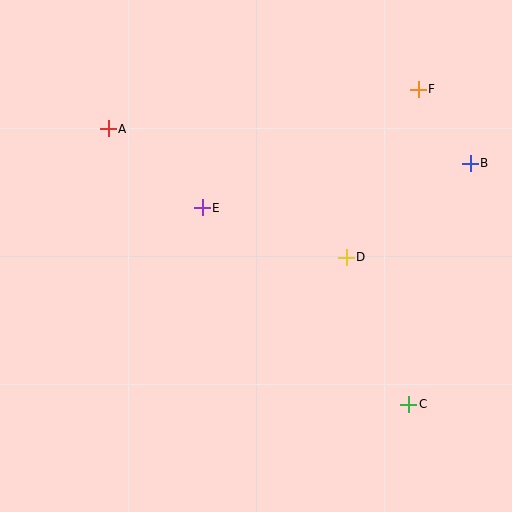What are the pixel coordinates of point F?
Point F is at (418, 89).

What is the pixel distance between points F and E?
The distance between F and E is 247 pixels.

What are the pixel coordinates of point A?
Point A is at (108, 129).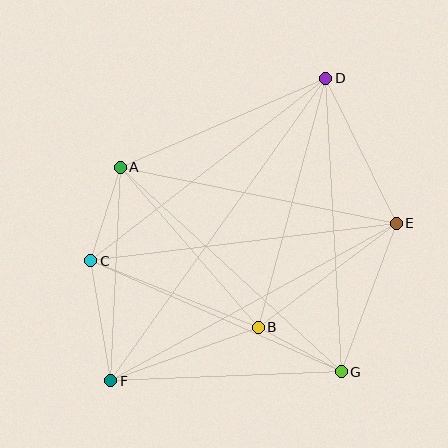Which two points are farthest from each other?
Points D and F are farthest from each other.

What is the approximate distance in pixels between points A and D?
The distance between A and D is approximately 224 pixels.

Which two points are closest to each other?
Points B and G are closest to each other.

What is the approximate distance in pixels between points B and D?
The distance between B and D is approximately 258 pixels.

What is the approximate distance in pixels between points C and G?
The distance between C and G is approximately 274 pixels.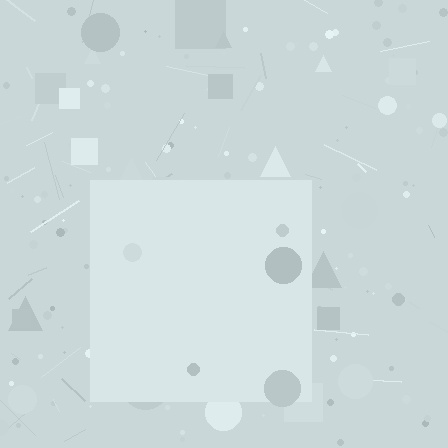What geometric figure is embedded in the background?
A square is embedded in the background.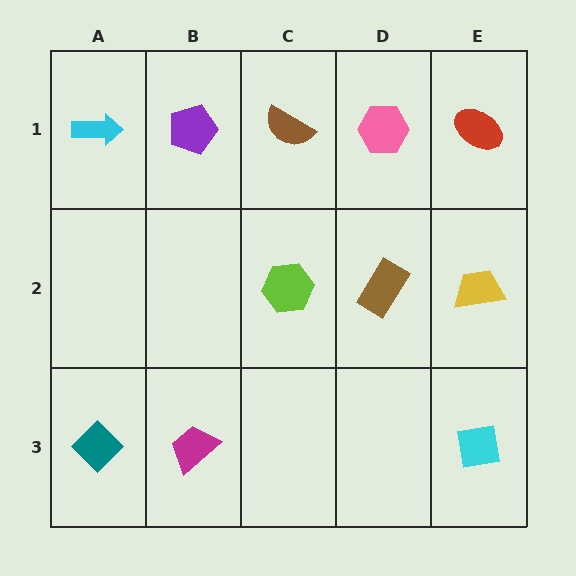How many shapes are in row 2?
3 shapes.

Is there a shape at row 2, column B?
No, that cell is empty.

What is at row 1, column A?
A cyan arrow.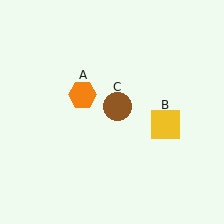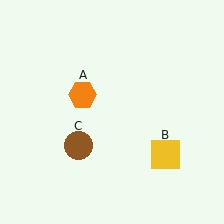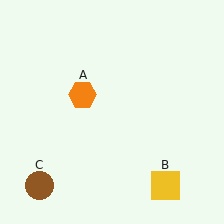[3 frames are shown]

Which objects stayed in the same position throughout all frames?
Orange hexagon (object A) remained stationary.